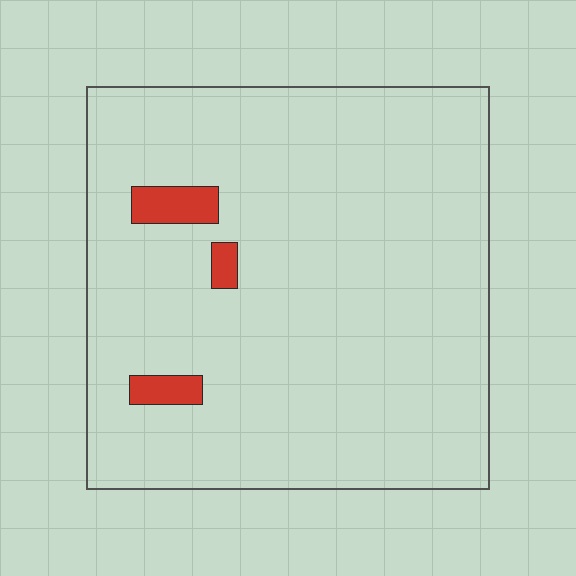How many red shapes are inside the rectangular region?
3.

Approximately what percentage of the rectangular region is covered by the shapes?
Approximately 5%.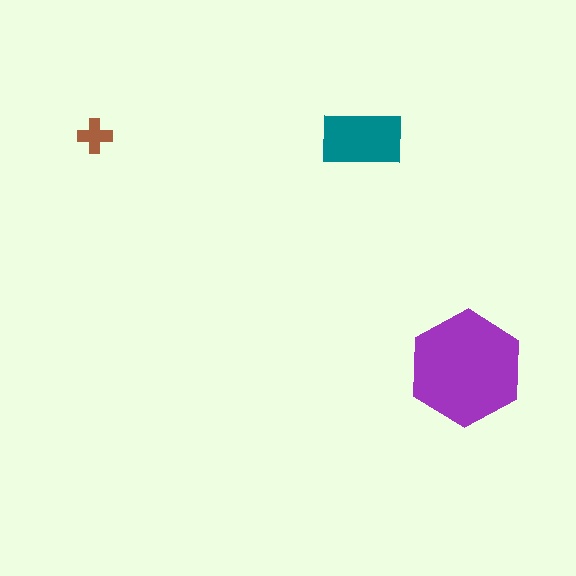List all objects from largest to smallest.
The purple hexagon, the teal rectangle, the brown cross.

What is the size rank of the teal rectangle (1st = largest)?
2nd.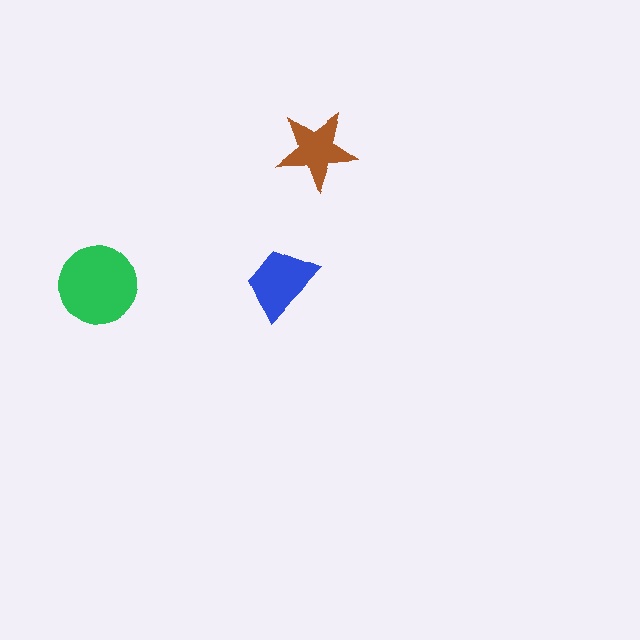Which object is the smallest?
The brown star.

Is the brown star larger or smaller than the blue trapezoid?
Smaller.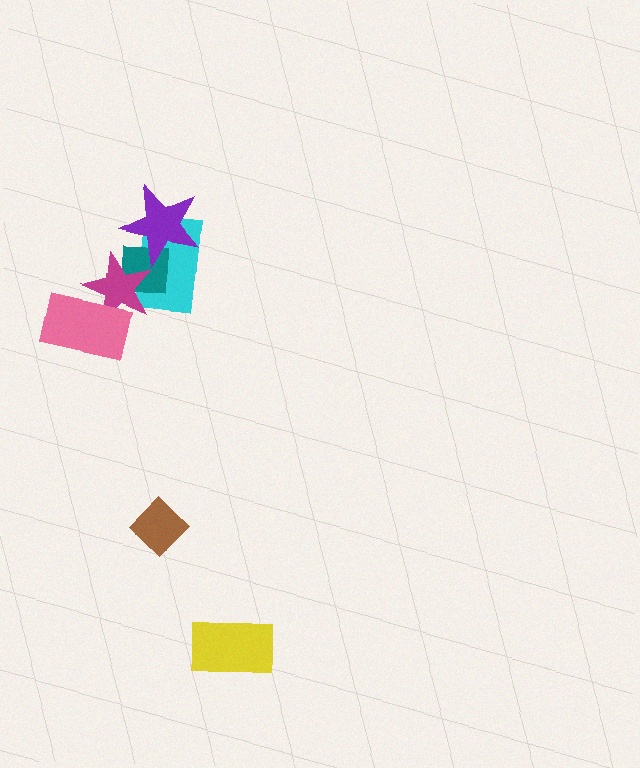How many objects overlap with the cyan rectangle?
3 objects overlap with the cyan rectangle.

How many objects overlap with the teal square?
3 objects overlap with the teal square.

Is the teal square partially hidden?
Yes, it is partially covered by another shape.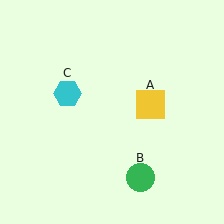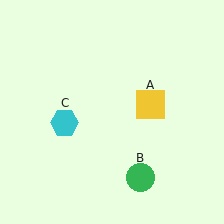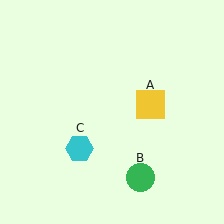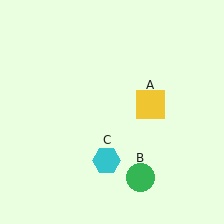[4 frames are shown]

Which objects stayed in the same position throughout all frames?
Yellow square (object A) and green circle (object B) remained stationary.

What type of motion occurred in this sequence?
The cyan hexagon (object C) rotated counterclockwise around the center of the scene.